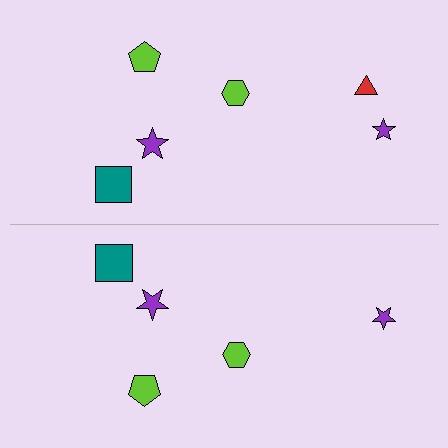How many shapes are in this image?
There are 11 shapes in this image.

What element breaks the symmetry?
A red triangle is missing from the bottom side.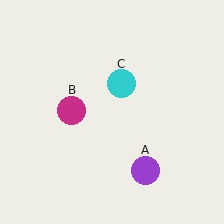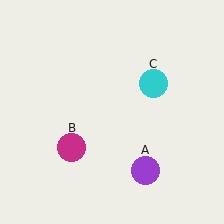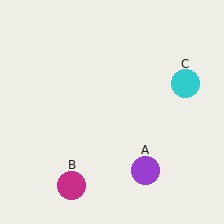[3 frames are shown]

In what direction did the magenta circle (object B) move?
The magenta circle (object B) moved down.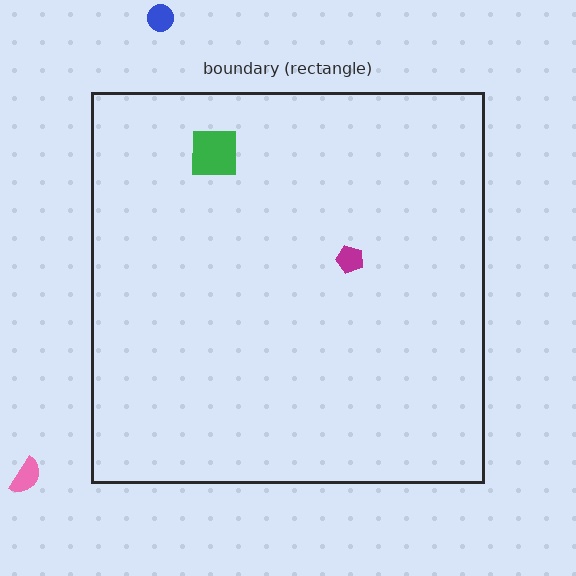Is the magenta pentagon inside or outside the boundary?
Inside.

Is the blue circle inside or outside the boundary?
Outside.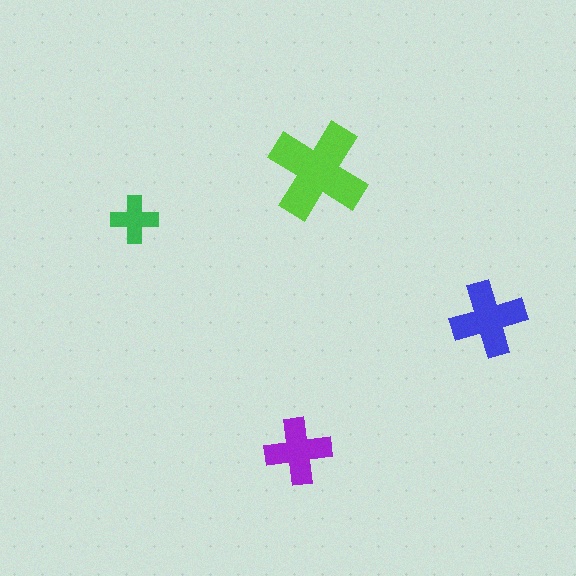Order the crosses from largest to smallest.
the lime one, the blue one, the purple one, the green one.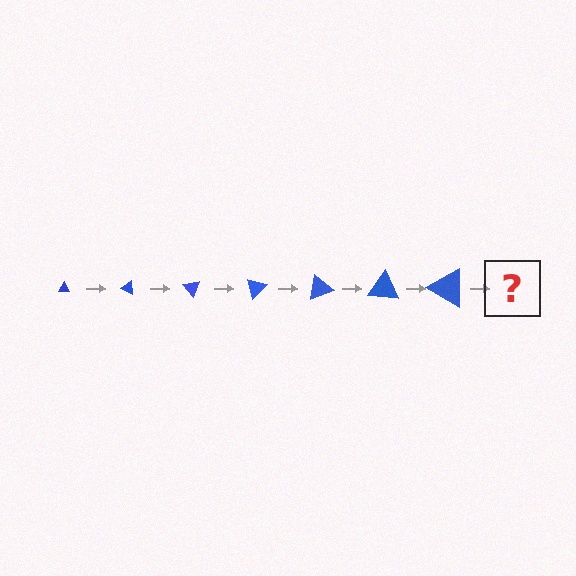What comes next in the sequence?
The next element should be a triangle, larger than the previous one and rotated 175 degrees from the start.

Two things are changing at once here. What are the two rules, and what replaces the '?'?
The two rules are that the triangle grows larger each step and it rotates 25 degrees each step. The '?' should be a triangle, larger than the previous one and rotated 175 degrees from the start.